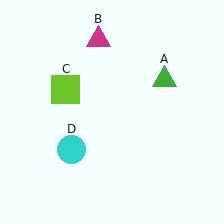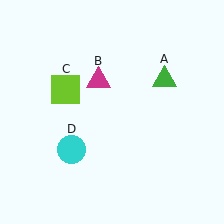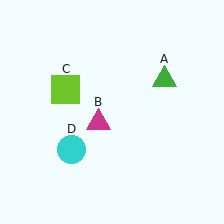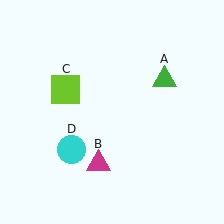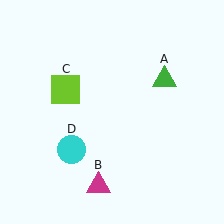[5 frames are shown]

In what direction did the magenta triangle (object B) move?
The magenta triangle (object B) moved down.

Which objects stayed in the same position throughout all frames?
Green triangle (object A) and lime square (object C) and cyan circle (object D) remained stationary.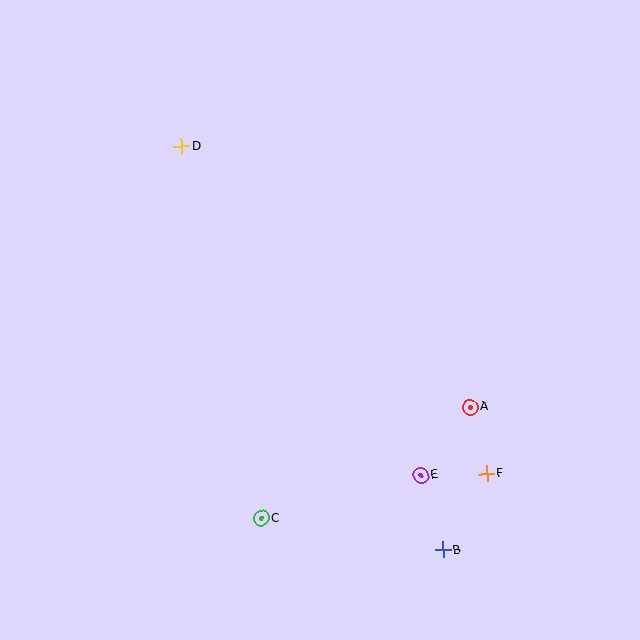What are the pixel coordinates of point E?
Point E is at (421, 475).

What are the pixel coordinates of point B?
Point B is at (443, 550).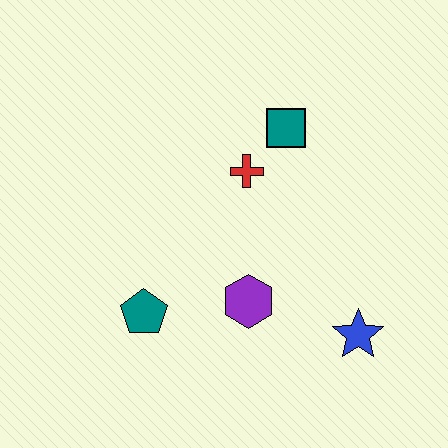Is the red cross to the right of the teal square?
No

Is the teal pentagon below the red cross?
Yes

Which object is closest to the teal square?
The red cross is closest to the teal square.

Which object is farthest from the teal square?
The teal pentagon is farthest from the teal square.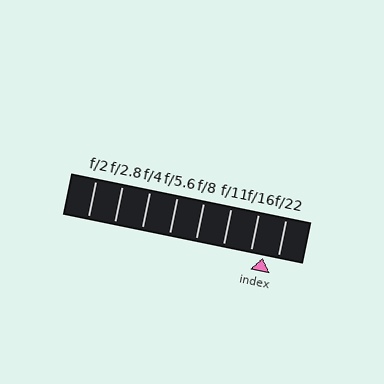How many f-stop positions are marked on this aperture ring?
There are 8 f-stop positions marked.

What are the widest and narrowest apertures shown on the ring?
The widest aperture shown is f/2 and the narrowest is f/22.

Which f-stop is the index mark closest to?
The index mark is closest to f/16.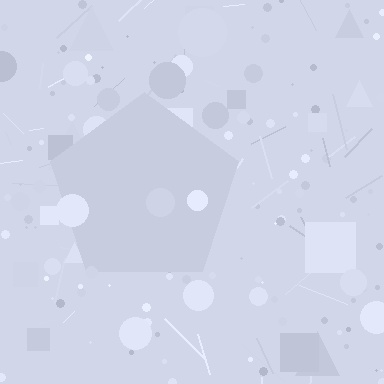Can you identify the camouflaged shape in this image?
The camouflaged shape is a pentagon.